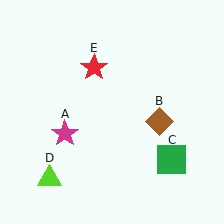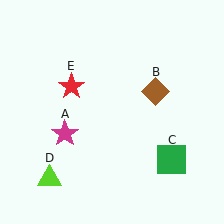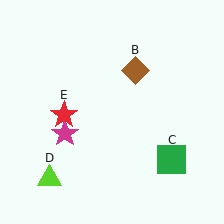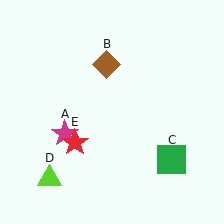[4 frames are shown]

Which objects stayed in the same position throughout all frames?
Magenta star (object A) and green square (object C) and lime triangle (object D) remained stationary.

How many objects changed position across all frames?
2 objects changed position: brown diamond (object B), red star (object E).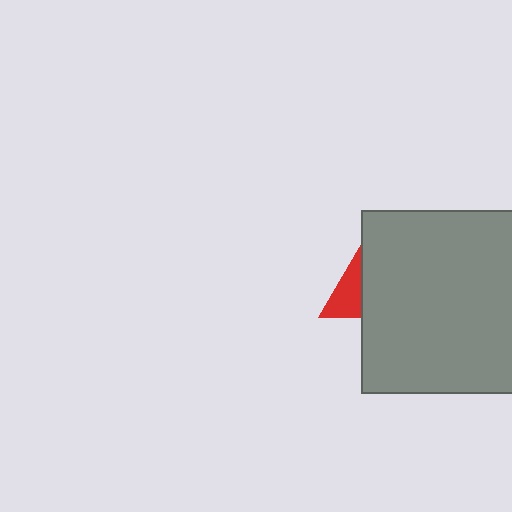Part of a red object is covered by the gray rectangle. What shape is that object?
It is a triangle.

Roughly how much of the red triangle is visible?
A small part of it is visible (roughly 31%).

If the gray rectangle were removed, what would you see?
You would see the complete red triangle.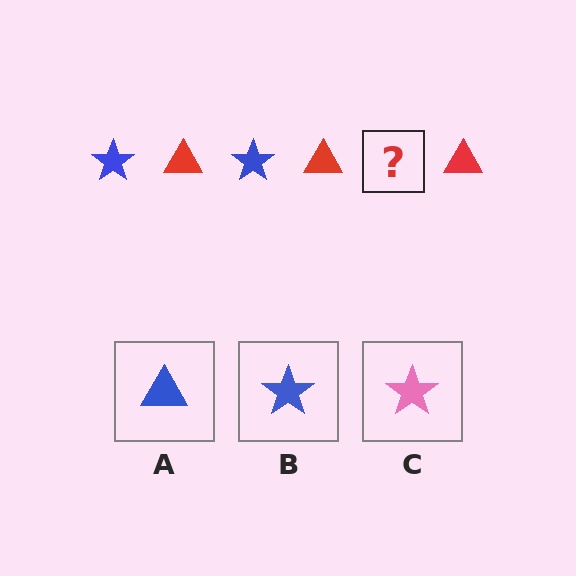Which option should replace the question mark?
Option B.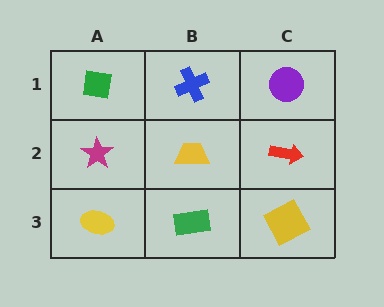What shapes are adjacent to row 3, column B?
A yellow trapezoid (row 2, column B), a yellow ellipse (row 3, column A), a yellow square (row 3, column C).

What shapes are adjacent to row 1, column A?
A magenta star (row 2, column A), a blue cross (row 1, column B).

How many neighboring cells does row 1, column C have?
2.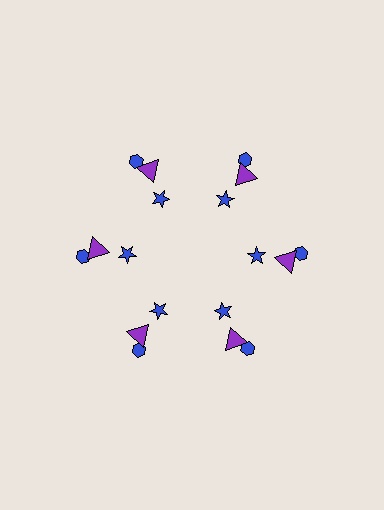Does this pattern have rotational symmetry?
Yes, this pattern has 6-fold rotational symmetry. It looks the same after rotating 60 degrees around the center.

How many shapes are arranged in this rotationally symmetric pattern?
There are 18 shapes, arranged in 6 groups of 3.